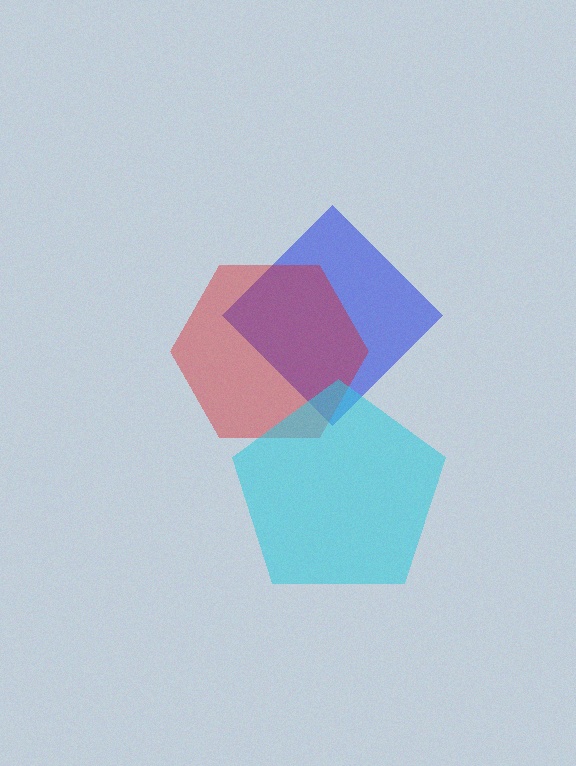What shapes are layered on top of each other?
The layered shapes are: a blue diamond, a red hexagon, a cyan pentagon.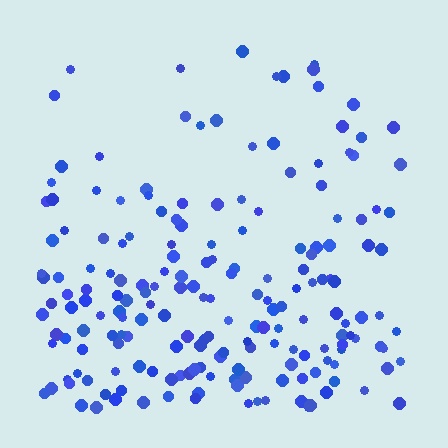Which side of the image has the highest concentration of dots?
The bottom.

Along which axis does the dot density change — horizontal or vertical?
Vertical.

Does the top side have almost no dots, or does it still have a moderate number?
Still a moderate number, just noticeably fewer than the bottom.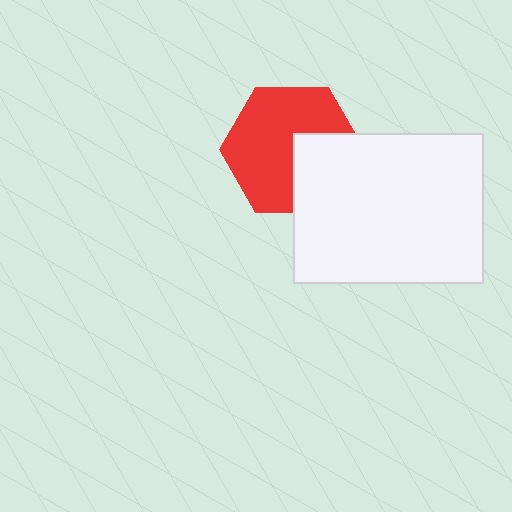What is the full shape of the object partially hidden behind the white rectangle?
The partially hidden object is a red hexagon.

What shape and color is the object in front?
The object in front is a white rectangle.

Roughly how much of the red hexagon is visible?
Most of it is visible (roughly 68%).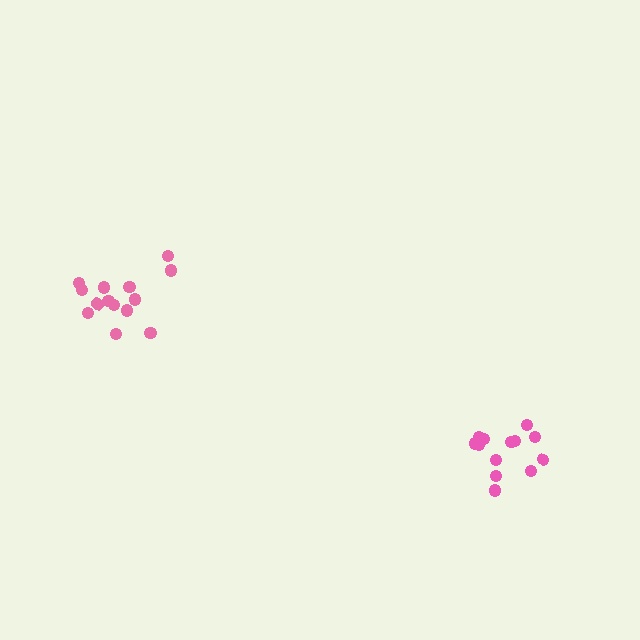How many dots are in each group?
Group 1: 14 dots, Group 2: 13 dots (27 total).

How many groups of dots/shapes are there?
There are 2 groups.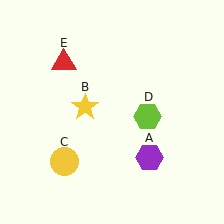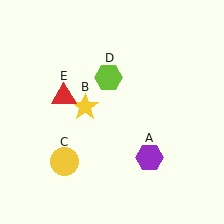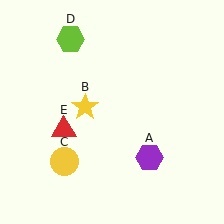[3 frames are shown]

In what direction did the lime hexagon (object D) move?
The lime hexagon (object D) moved up and to the left.